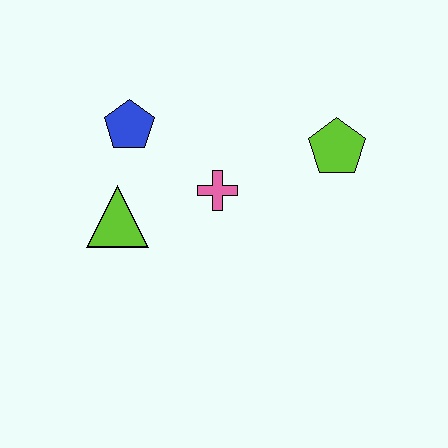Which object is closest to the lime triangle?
The blue pentagon is closest to the lime triangle.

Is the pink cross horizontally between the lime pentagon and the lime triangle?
Yes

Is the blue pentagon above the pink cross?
Yes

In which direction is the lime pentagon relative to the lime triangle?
The lime pentagon is to the right of the lime triangle.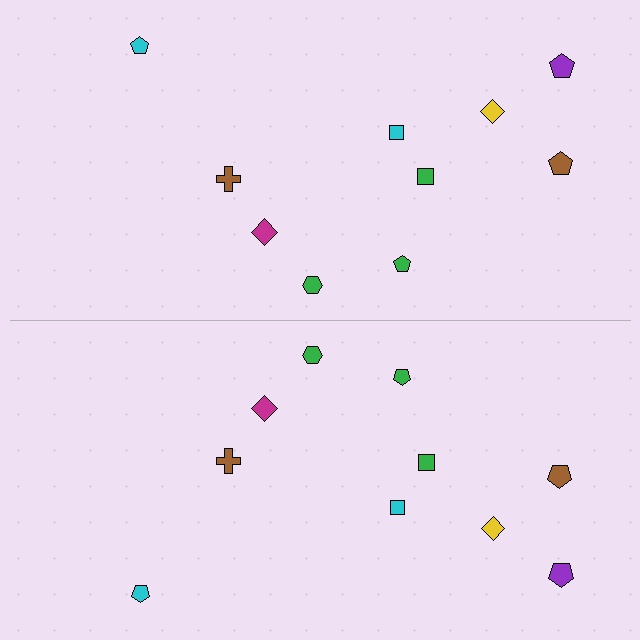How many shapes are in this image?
There are 20 shapes in this image.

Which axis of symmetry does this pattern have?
The pattern has a horizontal axis of symmetry running through the center of the image.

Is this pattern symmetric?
Yes, this pattern has bilateral (reflection) symmetry.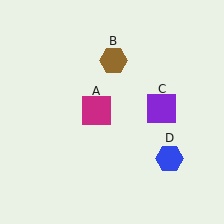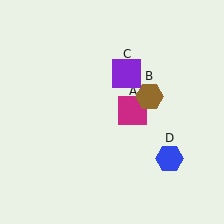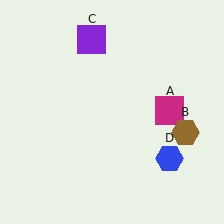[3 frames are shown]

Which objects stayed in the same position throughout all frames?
Blue hexagon (object D) remained stationary.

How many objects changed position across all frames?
3 objects changed position: magenta square (object A), brown hexagon (object B), purple square (object C).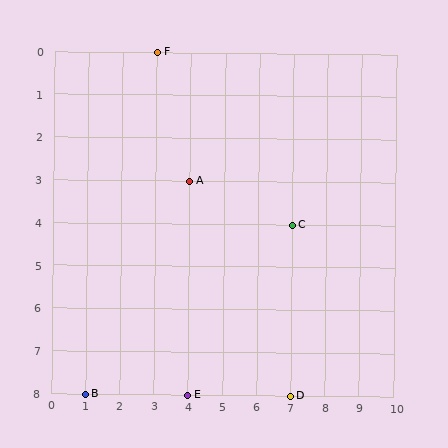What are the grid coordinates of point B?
Point B is at grid coordinates (1, 8).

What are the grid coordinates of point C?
Point C is at grid coordinates (7, 4).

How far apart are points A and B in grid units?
Points A and B are 3 columns and 5 rows apart (about 5.8 grid units diagonally).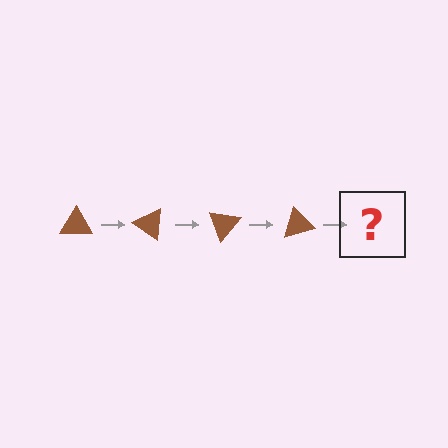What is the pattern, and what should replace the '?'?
The pattern is that the triangle rotates 35 degrees each step. The '?' should be a brown triangle rotated 140 degrees.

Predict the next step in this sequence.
The next step is a brown triangle rotated 140 degrees.